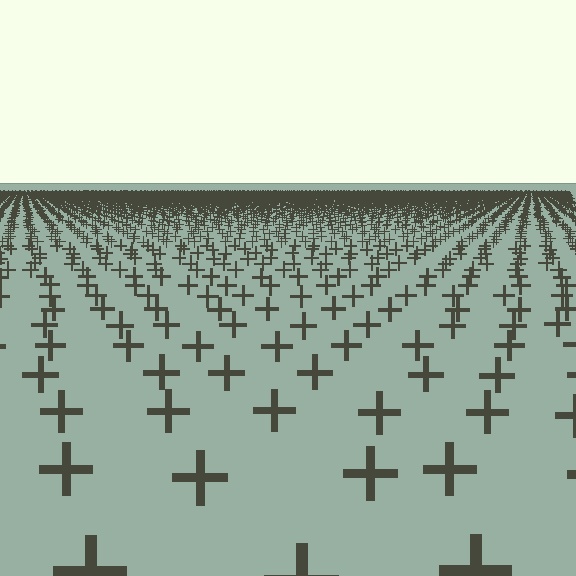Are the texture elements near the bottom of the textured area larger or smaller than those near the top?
Larger. Near the bottom, elements are closer to the viewer and appear at a bigger on-screen size.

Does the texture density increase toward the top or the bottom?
Density increases toward the top.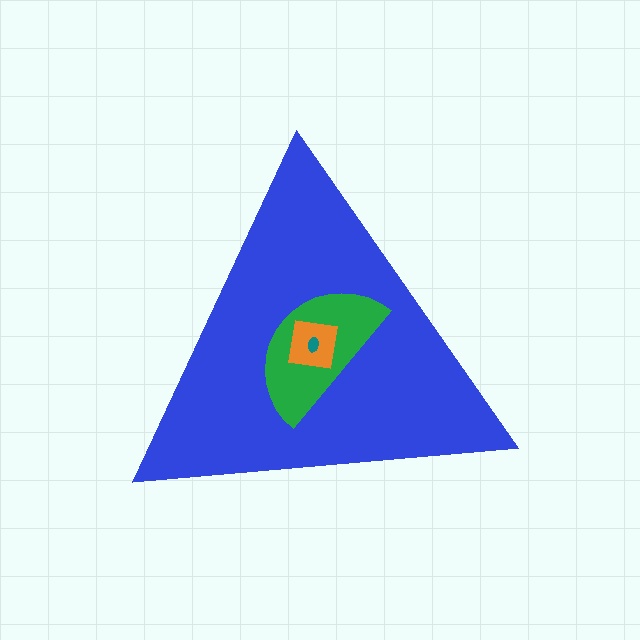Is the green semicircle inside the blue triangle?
Yes.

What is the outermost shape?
The blue triangle.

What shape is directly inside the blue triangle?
The green semicircle.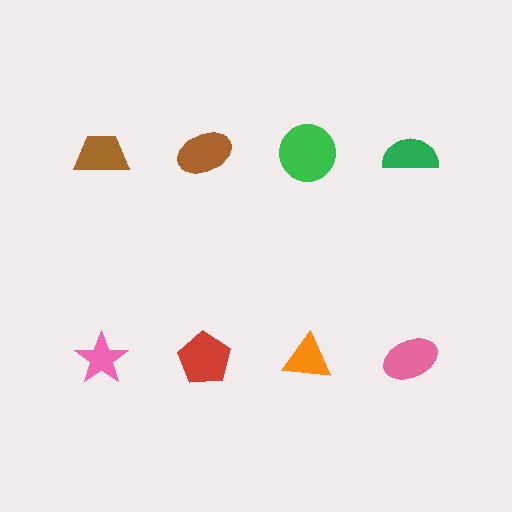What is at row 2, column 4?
A pink ellipse.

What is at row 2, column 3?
An orange triangle.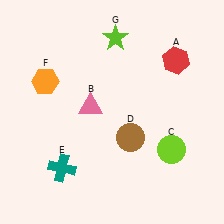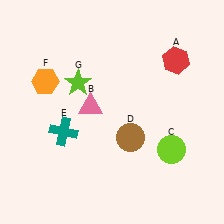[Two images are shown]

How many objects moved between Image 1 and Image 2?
2 objects moved between the two images.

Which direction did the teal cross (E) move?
The teal cross (E) moved up.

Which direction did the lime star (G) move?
The lime star (G) moved down.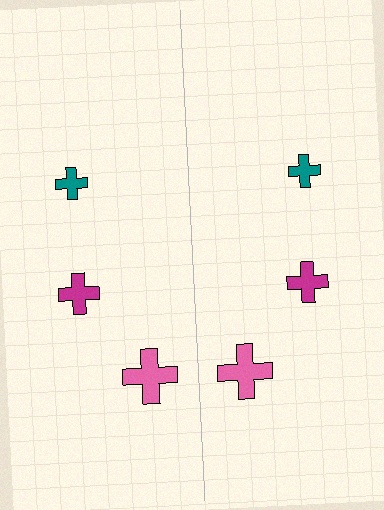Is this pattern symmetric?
Yes, this pattern has bilateral (reflection) symmetry.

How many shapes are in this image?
There are 6 shapes in this image.